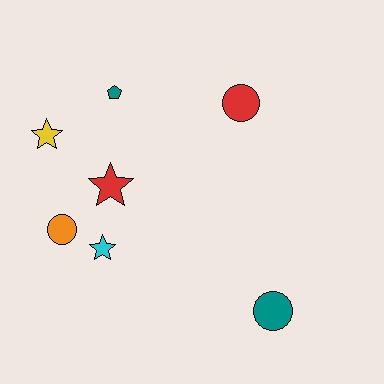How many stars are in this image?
There are 3 stars.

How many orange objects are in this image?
There is 1 orange object.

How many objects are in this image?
There are 7 objects.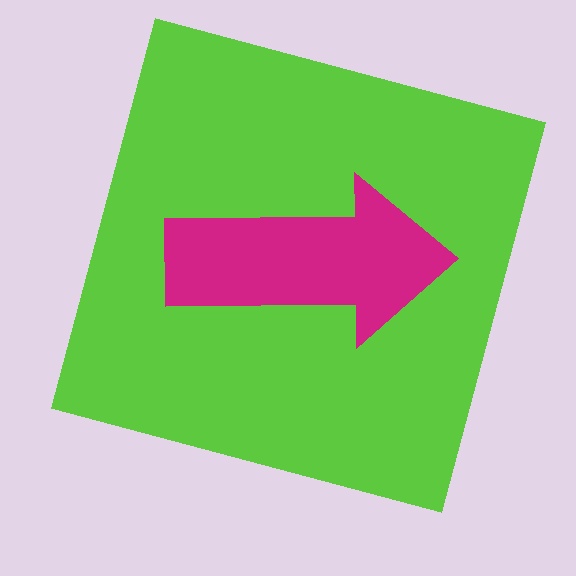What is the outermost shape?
The lime square.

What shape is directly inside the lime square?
The magenta arrow.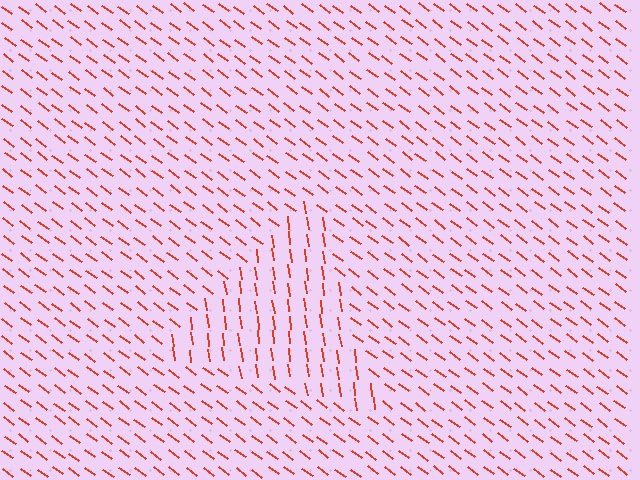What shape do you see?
I see a triangle.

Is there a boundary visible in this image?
Yes, there is a texture boundary formed by a change in line orientation.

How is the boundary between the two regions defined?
The boundary is defined purely by a change in line orientation (approximately 45 degrees difference). All lines are the same color and thickness.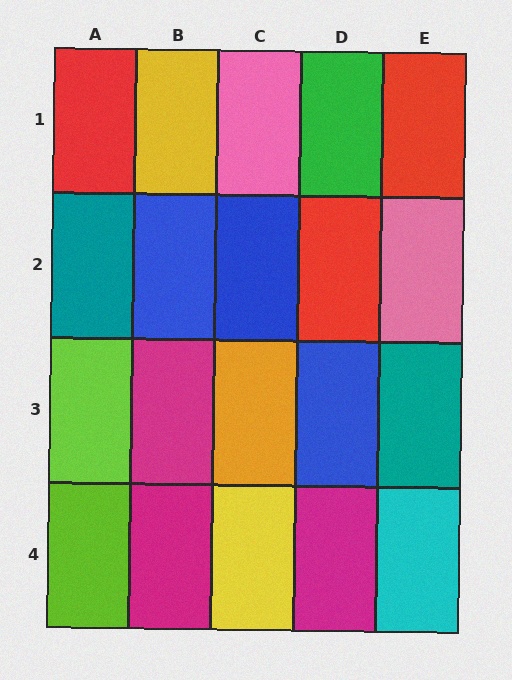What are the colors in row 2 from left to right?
Teal, blue, blue, red, pink.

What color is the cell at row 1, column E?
Red.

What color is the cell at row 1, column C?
Pink.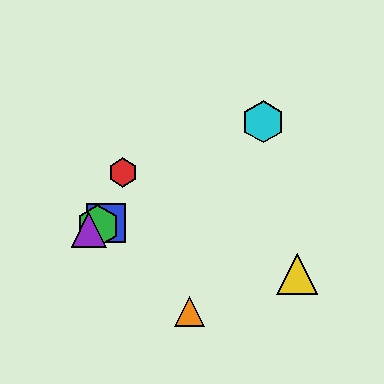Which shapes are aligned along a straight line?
The blue square, the green hexagon, the purple triangle are aligned along a straight line.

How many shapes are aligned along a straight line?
3 shapes (the blue square, the green hexagon, the purple triangle) are aligned along a straight line.